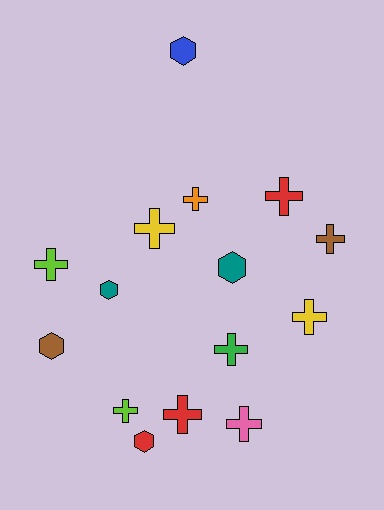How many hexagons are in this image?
There are 5 hexagons.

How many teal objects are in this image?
There are 2 teal objects.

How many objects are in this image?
There are 15 objects.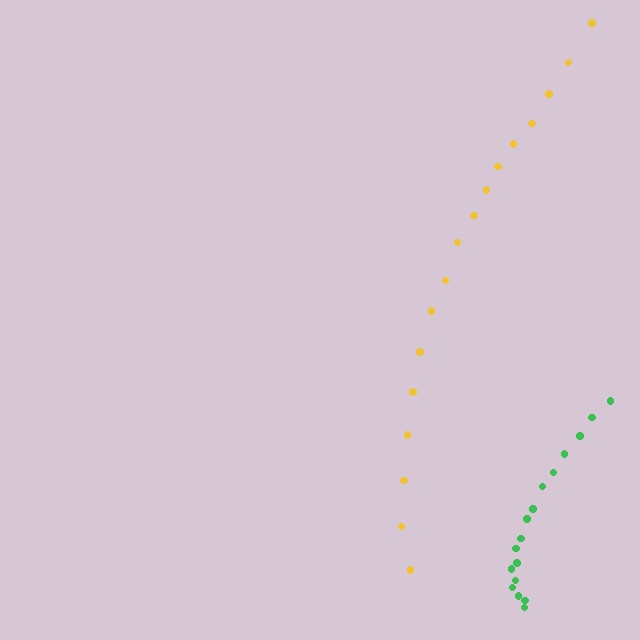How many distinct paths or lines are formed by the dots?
There are 2 distinct paths.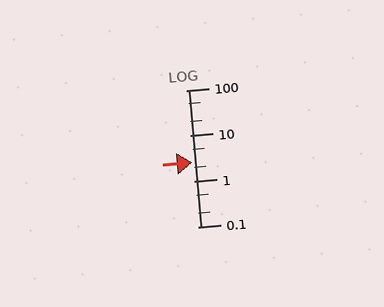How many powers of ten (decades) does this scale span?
The scale spans 3 decades, from 0.1 to 100.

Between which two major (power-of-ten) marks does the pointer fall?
The pointer is between 1 and 10.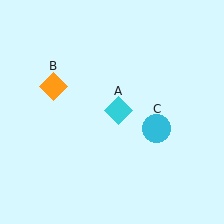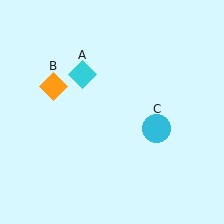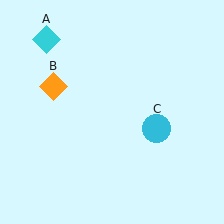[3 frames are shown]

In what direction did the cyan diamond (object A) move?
The cyan diamond (object A) moved up and to the left.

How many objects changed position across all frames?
1 object changed position: cyan diamond (object A).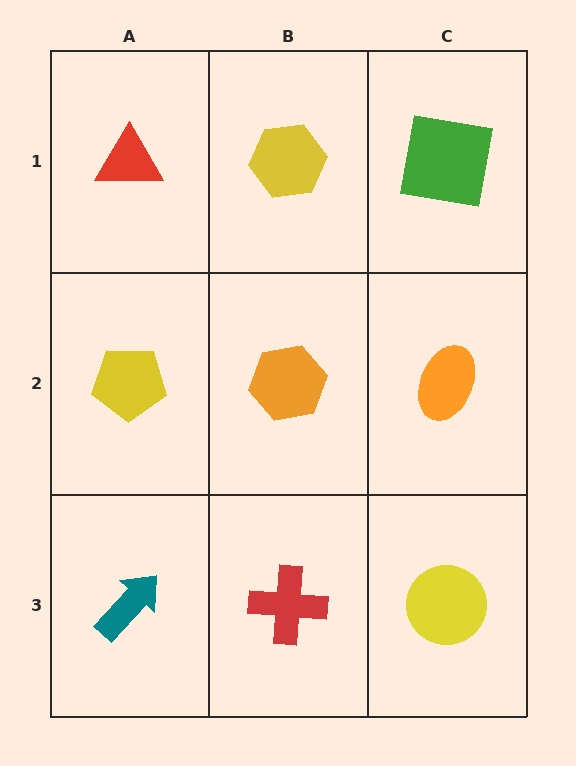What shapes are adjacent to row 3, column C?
An orange ellipse (row 2, column C), a red cross (row 3, column B).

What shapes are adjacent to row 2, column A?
A red triangle (row 1, column A), a teal arrow (row 3, column A), an orange hexagon (row 2, column B).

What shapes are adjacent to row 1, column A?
A yellow pentagon (row 2, column A), a yellow hexagon (row 1, column B).